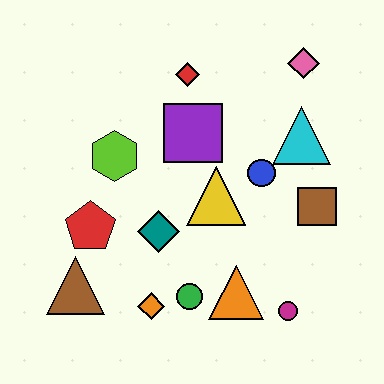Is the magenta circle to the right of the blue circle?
Yes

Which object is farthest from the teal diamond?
The pink diamond is farthest from the teal diamond.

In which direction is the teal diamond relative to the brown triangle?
The teal diamond is to the right of the brown triangle.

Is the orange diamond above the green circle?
No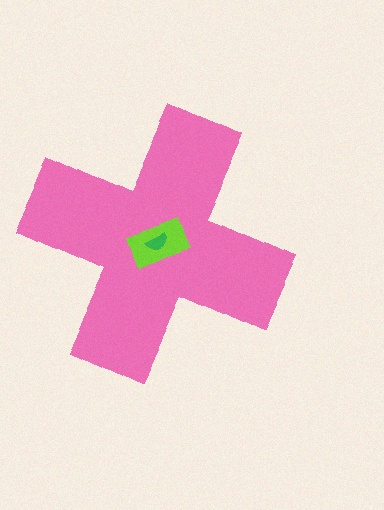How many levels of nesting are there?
3.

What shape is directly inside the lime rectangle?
The green semicircle.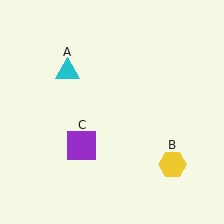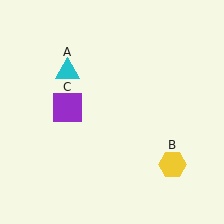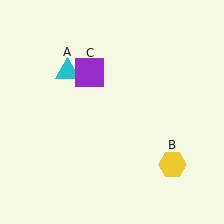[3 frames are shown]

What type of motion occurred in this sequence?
The purple square (object C) rotated clockwise around the center of the scene.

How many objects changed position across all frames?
1 object changed position: purple square (object C).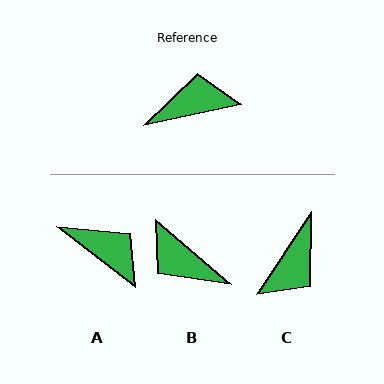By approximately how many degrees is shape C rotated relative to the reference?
Approximately 136 degrees clockwise.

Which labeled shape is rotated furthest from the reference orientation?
C, about 136 degrees away.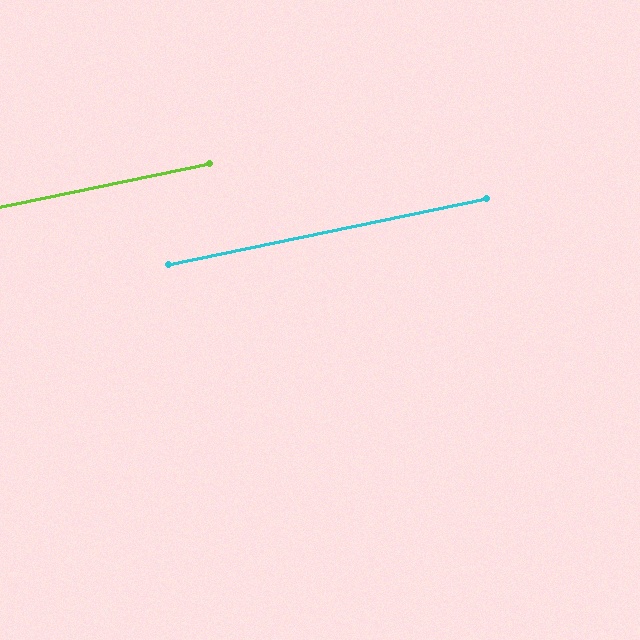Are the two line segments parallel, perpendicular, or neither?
Parallel — their directions differ by only 0.2°.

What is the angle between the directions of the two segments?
Approximately 0 degrees.